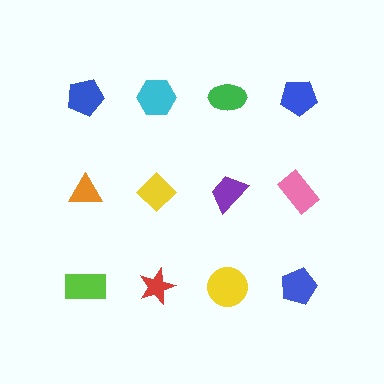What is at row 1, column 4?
A blue pentagon.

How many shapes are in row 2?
4 shapes.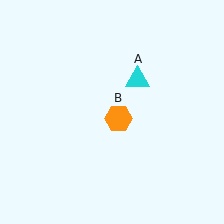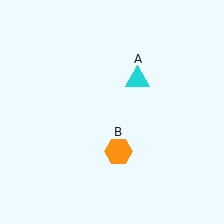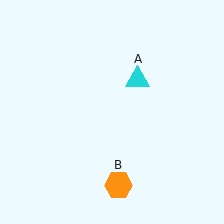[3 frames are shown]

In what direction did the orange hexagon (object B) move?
The orange hexagon (object B) moved down.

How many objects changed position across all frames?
1 object changed position: orange hexagon (object B).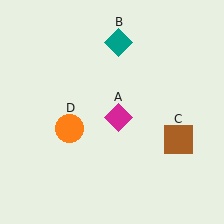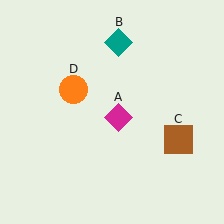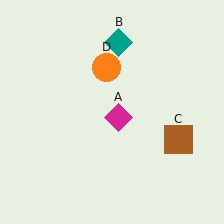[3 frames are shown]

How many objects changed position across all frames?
1 object changed position: orange circle (object D).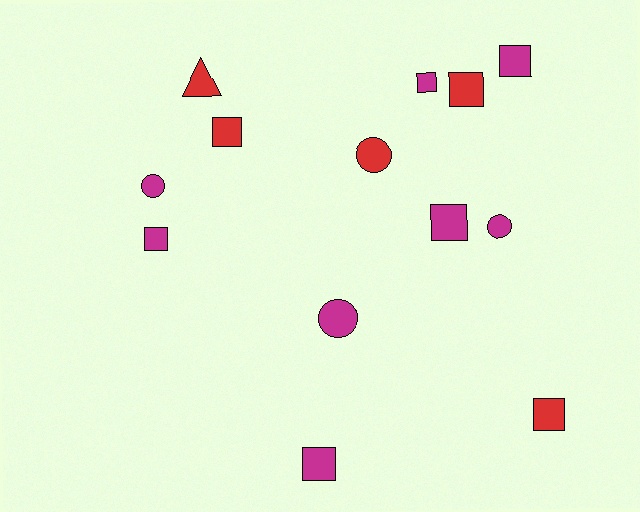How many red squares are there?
There are 3 red squares.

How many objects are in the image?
There are 13 objects.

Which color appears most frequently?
Magenta, with 8 objects.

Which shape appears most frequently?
Square, with 8 objects.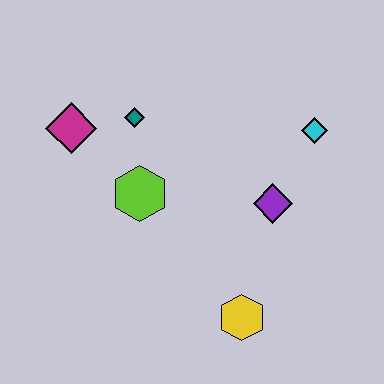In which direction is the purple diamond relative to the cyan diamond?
The purple diamond is below the cyan diamond.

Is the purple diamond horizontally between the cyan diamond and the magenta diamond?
Yes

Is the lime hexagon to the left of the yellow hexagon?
Yes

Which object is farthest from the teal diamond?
The yellow hexagon is farthest from the teal diamond.